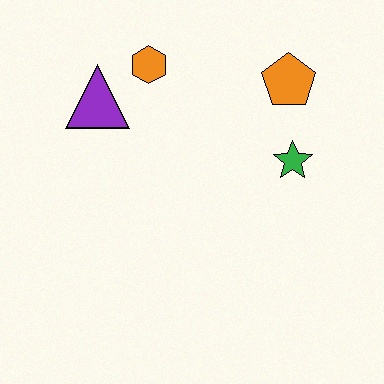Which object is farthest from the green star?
The purple triangle is farthest from the green star.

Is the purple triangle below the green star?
No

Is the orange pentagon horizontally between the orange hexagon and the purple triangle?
No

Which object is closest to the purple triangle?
The orange hexagon is closest to the purple triangle.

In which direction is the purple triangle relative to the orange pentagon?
The purple triangle is to the left of the orange pentagon.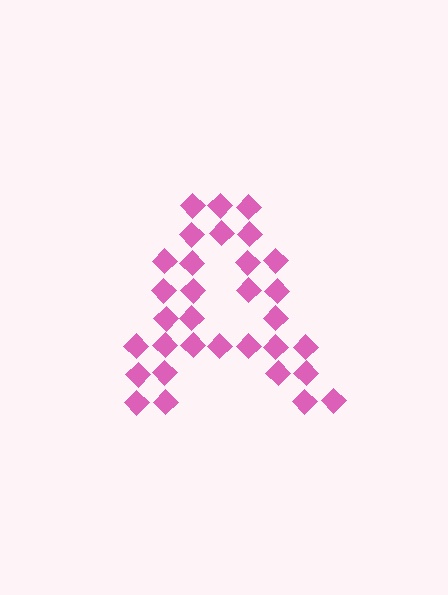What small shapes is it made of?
It is made of small diamonds.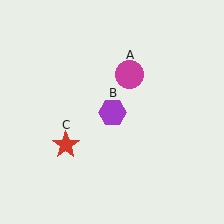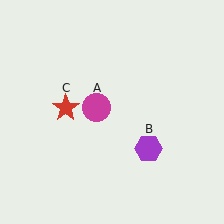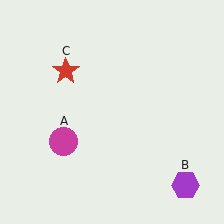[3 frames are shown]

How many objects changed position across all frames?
3 objects changed position: magenta circle (object A), purple hexagon (object B), red star (object C).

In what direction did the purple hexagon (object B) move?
The purple hexagon (object B) moved down and to the right.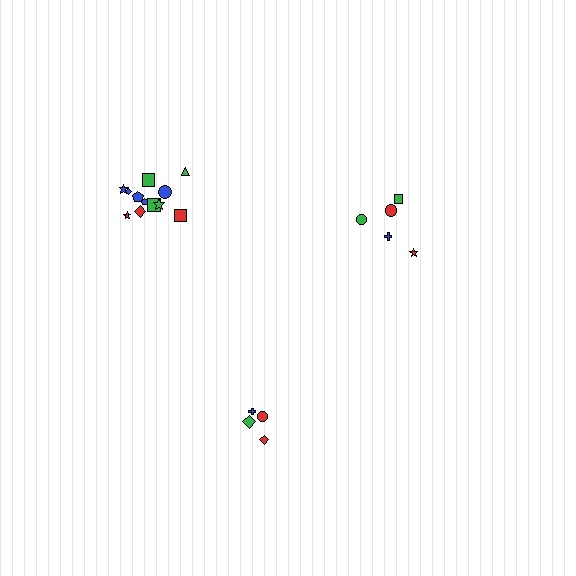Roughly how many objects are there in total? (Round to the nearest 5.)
Roughly 20 objects in total.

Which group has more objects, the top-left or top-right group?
The top-left group.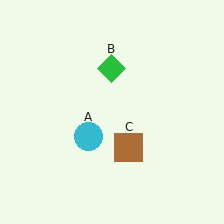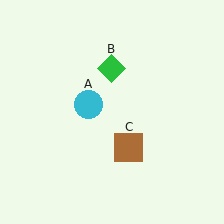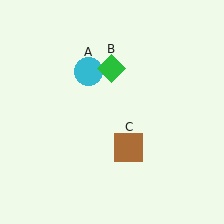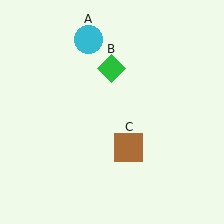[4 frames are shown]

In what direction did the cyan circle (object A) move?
The cyan circle (object A) moved up.